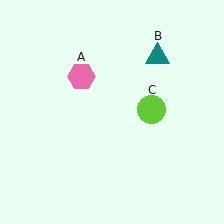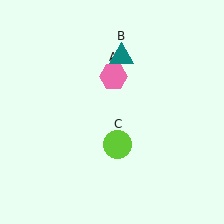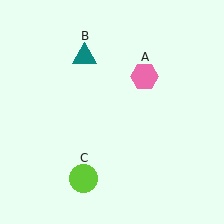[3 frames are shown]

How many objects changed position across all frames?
3 objects changed position: pink hexagon (object A), teal triangle (object B), lime circle (object C).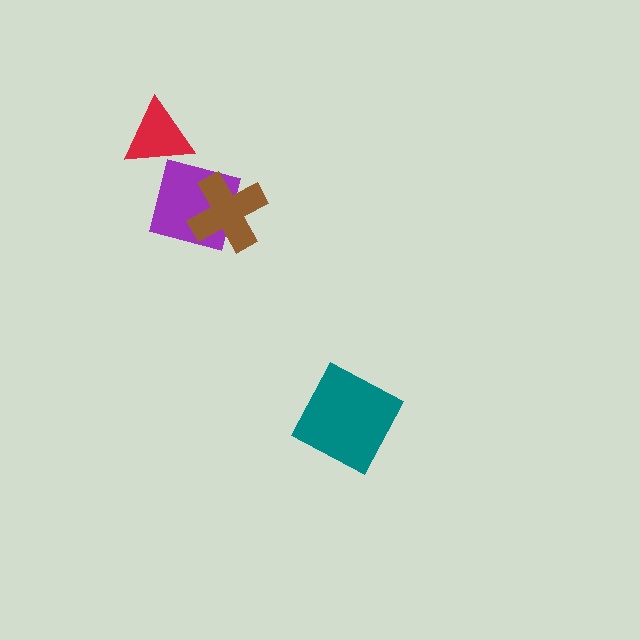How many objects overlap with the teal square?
0 objects overlap with the teal square.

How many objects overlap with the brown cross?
1 object overlaps with the brown cross.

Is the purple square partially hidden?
Yes, it is partially covered by another shape.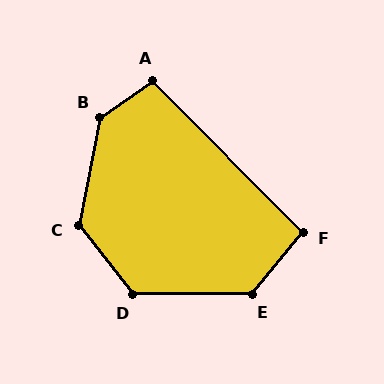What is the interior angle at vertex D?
Approximately 128 degrees (obtuse).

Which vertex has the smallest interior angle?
F, at approximately 96 degrees.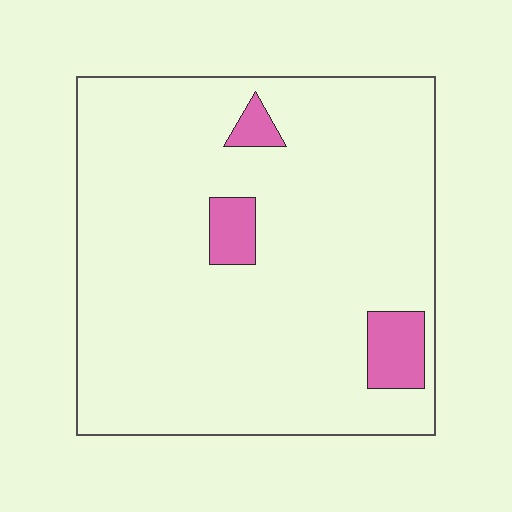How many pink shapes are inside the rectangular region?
3.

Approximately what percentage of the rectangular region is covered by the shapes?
Approximately 5%.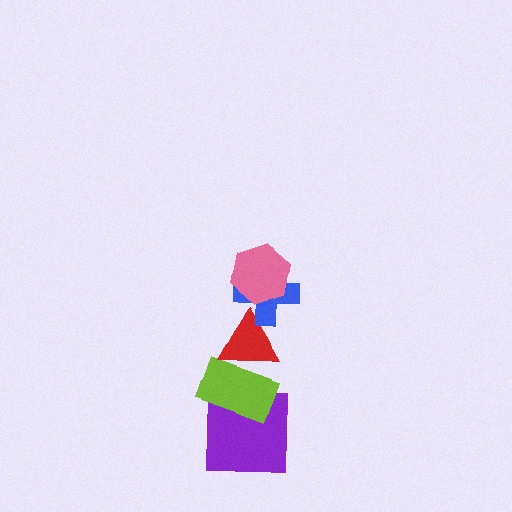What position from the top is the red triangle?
The red triangle is 3rd from the top.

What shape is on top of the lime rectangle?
The red triangle is on top of the lime rectangle.